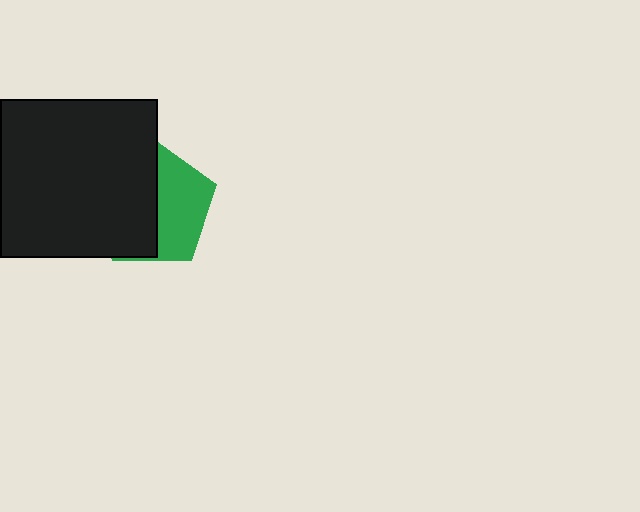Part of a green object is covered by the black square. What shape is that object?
It is a pentagon.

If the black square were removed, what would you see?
You would see the complete green pentagon.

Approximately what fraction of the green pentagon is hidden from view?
Roughly 54% of the green pentagon is hidden behind the black square.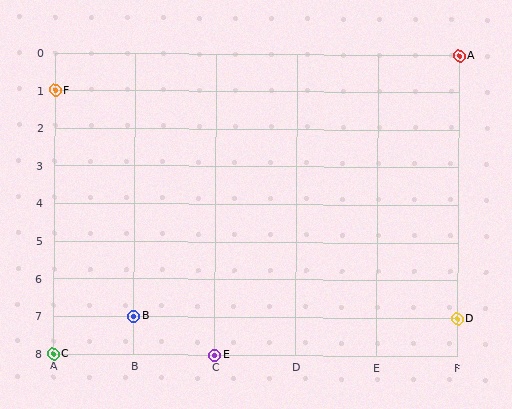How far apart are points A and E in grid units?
Points A and E are 3 columns and 8 rows apart (about 8.5 grid units diagonally).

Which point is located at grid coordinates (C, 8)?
Point E is at (C, 8).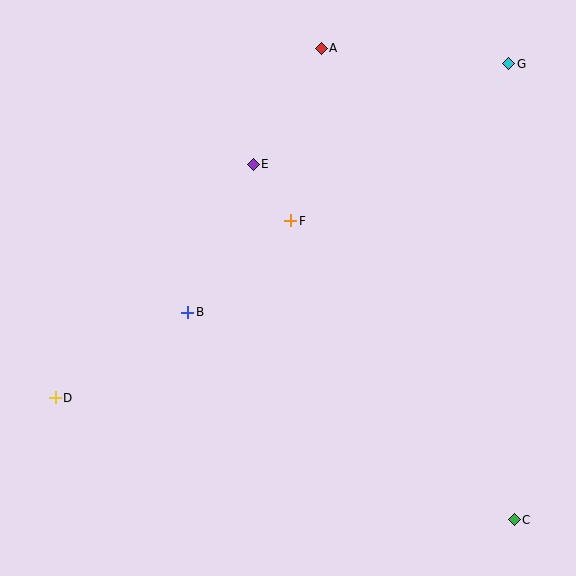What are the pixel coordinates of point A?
Point A is at (321, 48).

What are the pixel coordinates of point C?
Point C is at (514, 520).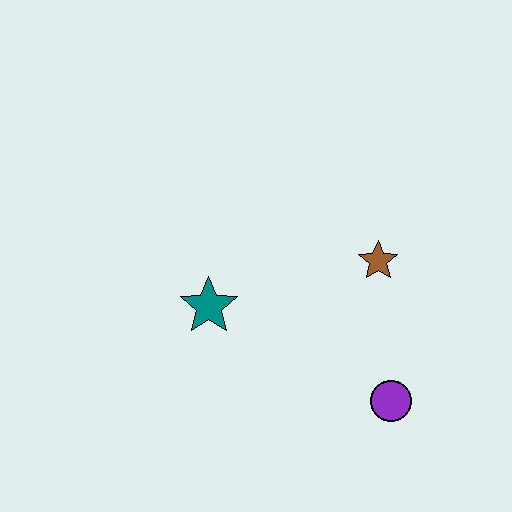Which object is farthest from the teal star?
The purple circle is farthest from the teal star.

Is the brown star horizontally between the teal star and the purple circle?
Yes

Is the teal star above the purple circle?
Yes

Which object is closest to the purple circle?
The brown star is closest to the purple circle.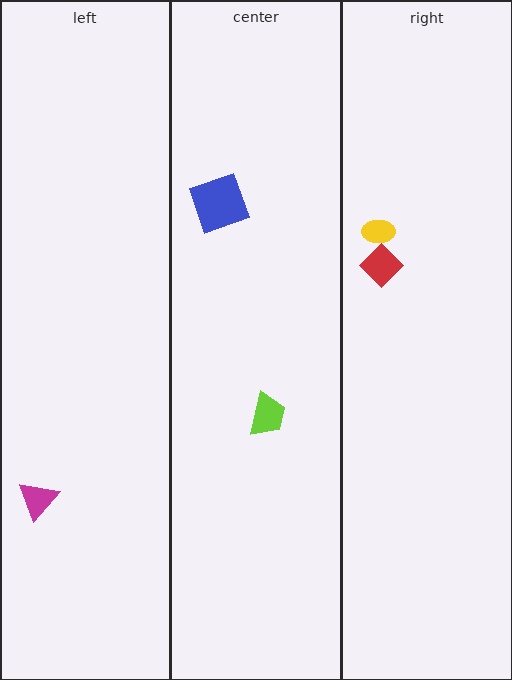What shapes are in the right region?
The yellow ellipse, the red diamond.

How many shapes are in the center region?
2.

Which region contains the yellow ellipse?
The right region.